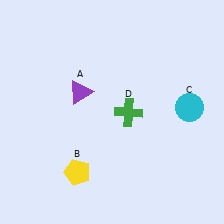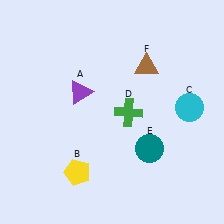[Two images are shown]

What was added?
A teal circle (E), a brown triangle (F) were added in Image 2.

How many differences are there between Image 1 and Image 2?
There are 2 differences between the two images.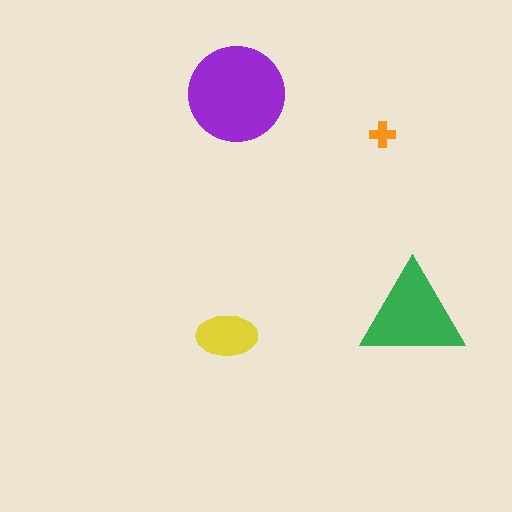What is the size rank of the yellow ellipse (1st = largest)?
3rd.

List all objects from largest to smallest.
The purple circle, the green triangle, the yellow ellipse, the orange cross.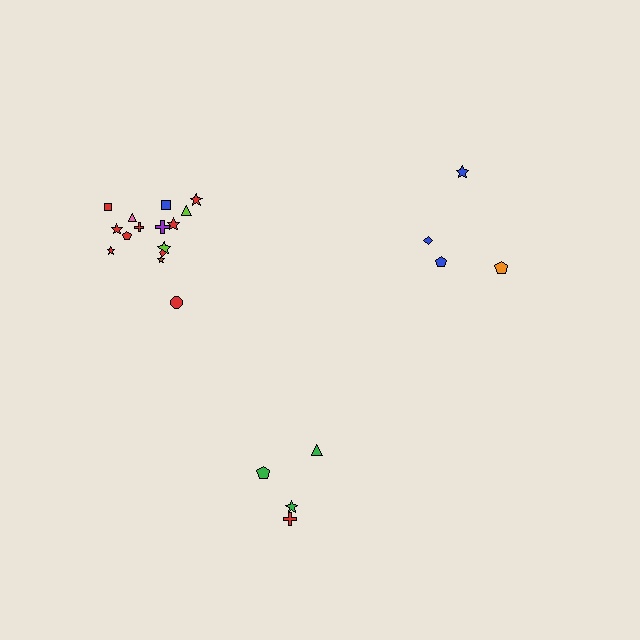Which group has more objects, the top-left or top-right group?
The top-left group.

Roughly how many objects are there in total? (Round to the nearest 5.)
Roughly 25 objects in total.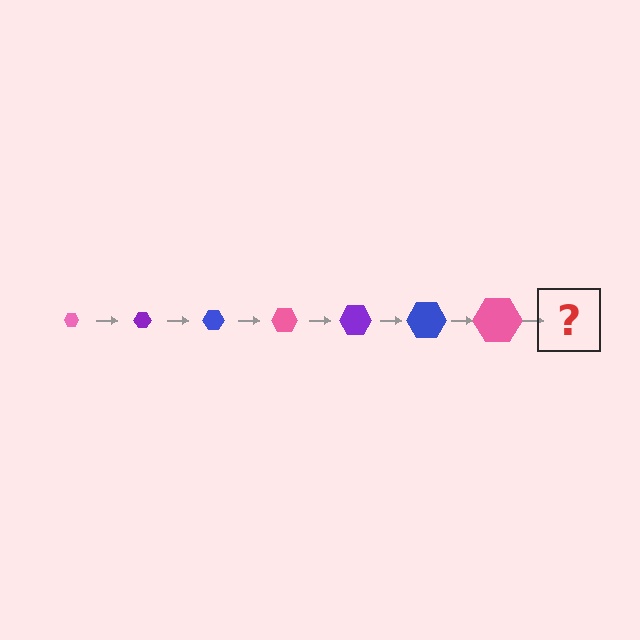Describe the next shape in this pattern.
It should be a purple hexagon, larger than the previous one.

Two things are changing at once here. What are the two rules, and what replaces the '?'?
The two rules are that the hexagon grows larger each step and the color cycles through pink, purple, and blue. The '?' should be a purple hexagon, larger than the previous one.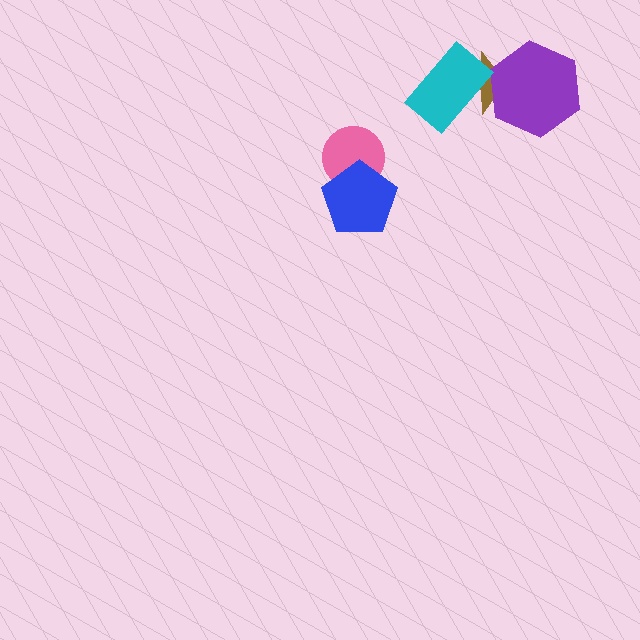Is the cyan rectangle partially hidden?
No, no other shape covers it.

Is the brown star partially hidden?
Yes, it is partially covered by another shape.